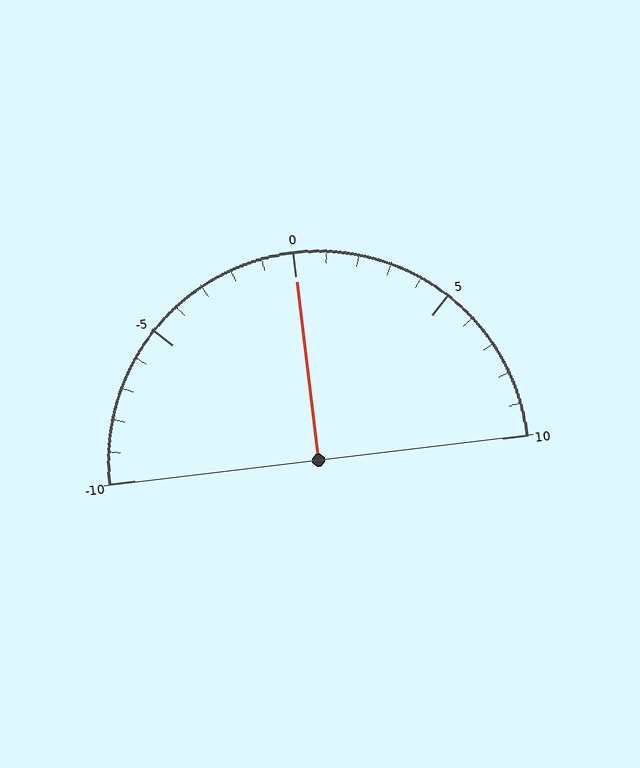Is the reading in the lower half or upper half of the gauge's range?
The reading is in the upper half of the range (-10 to 10).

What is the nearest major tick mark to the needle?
The nearest major tick mark is 0.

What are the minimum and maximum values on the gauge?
The gauge ranges from -10 to 10.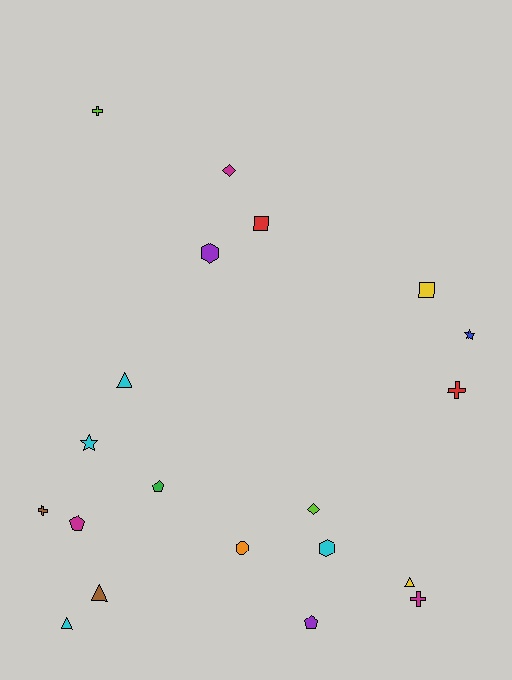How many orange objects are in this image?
There is 1 orange object.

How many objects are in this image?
There are 20 objects.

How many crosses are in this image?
There are 4 crosses.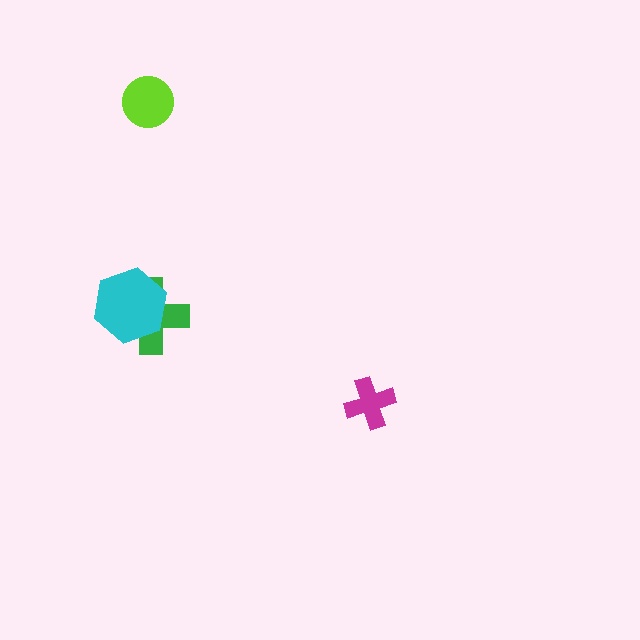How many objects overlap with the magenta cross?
0 objects overlap with the magenta cross.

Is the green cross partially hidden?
Yes, it is partially covered by another shape.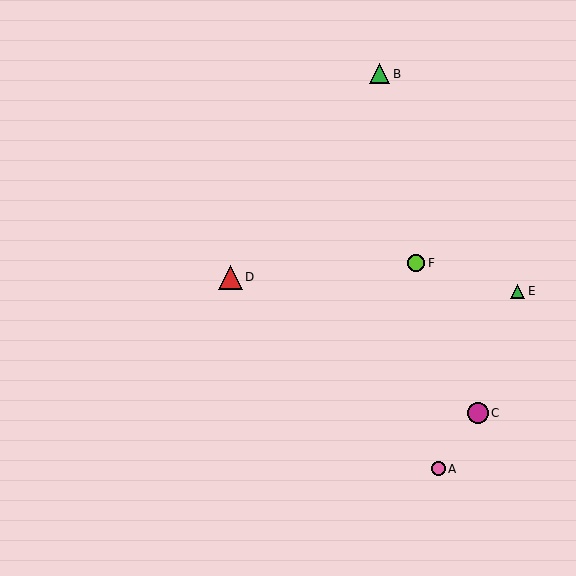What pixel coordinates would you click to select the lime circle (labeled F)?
Click at (416, 263) to select the lime circle F.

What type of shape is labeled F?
Shape F is a lime circle.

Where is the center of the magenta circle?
The center of the magenta circle is at (478, 413).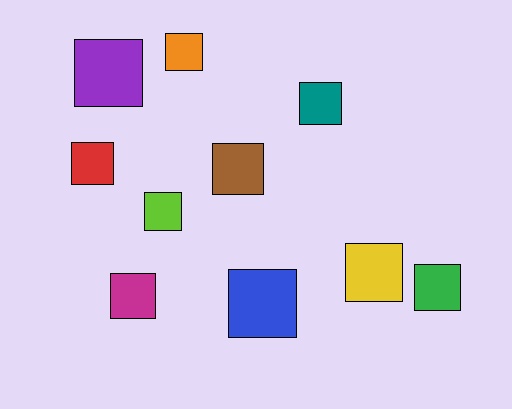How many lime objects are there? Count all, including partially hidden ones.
There is 1 lime object.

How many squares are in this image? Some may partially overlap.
There are 10 squares.